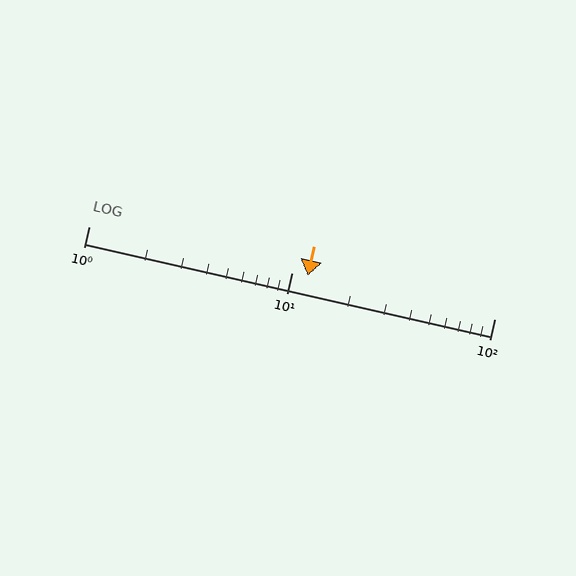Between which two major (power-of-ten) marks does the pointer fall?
The pointer is between 10 and 100.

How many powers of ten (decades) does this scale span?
The scale spans 2 decades, from 1 to 100.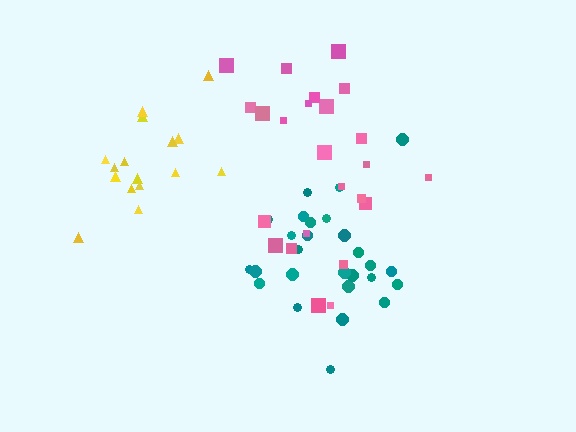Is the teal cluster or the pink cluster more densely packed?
Teal.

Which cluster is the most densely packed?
Teal.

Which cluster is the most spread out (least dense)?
Pink.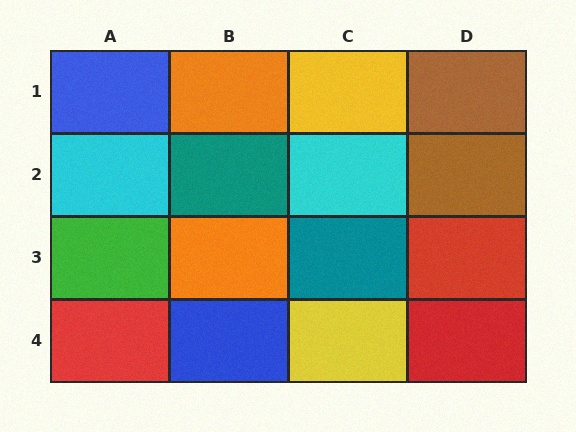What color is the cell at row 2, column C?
Cyan.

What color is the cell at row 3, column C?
Teal.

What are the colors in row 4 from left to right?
Red, blue, yellow, red.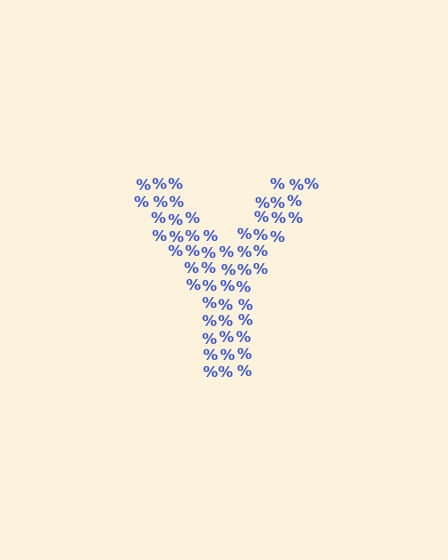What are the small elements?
The small elements are percent signs.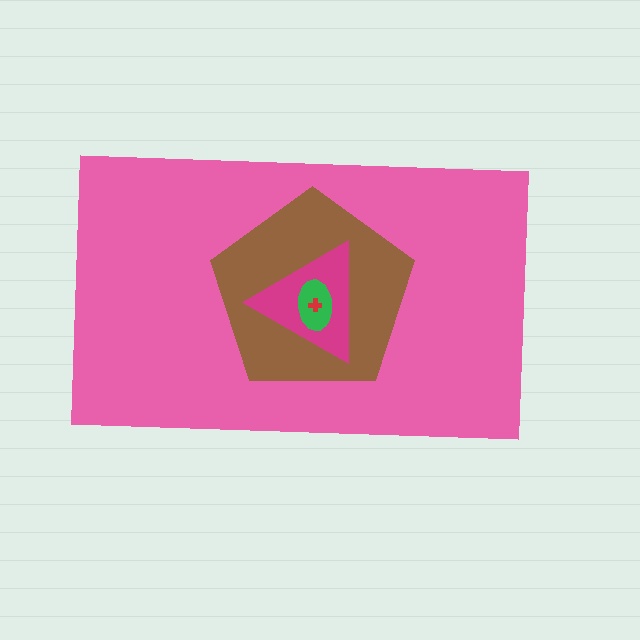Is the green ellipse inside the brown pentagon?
Yes.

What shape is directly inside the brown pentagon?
The magenta triangle.